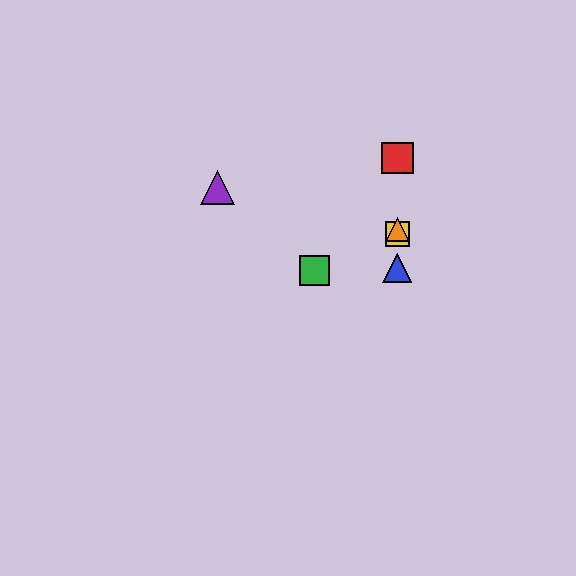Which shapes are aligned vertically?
The red square, the blue triangle, the yellow square, the orange triangle are aligned vertically.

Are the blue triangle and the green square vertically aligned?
No, the blue triangle is at x≈397 and the green square is at x≈315.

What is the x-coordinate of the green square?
The green square is at x≈315.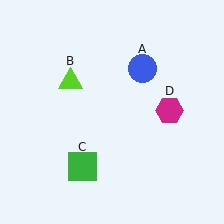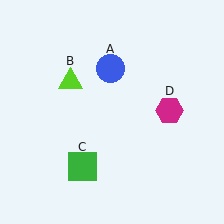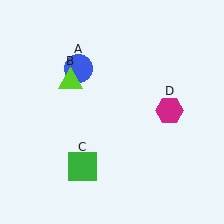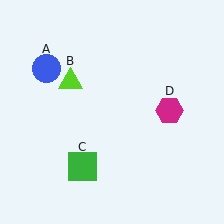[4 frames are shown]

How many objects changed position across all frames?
1 object changed position: blue circle (object A).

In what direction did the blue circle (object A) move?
The blue circle (object A) moved left.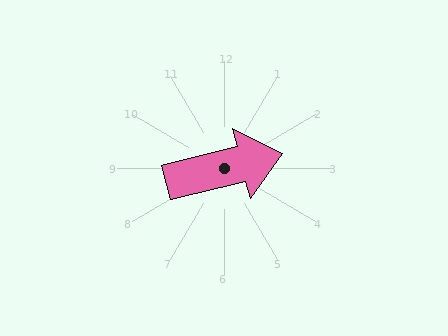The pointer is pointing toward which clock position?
Roughly 3 o'clock.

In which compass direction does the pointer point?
East.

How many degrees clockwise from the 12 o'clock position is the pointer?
Approximately 76 degrees.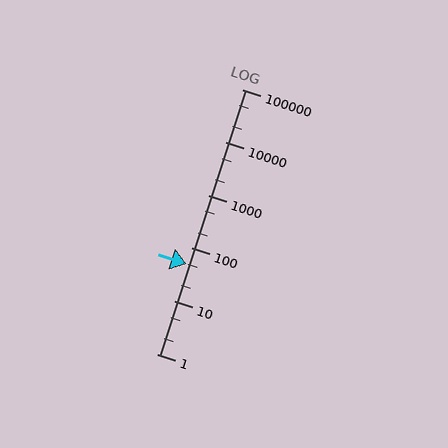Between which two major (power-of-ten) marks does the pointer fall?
The pointer is between 10 and 100.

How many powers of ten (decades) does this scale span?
The scale spans 5 decades, from 1 to 100000.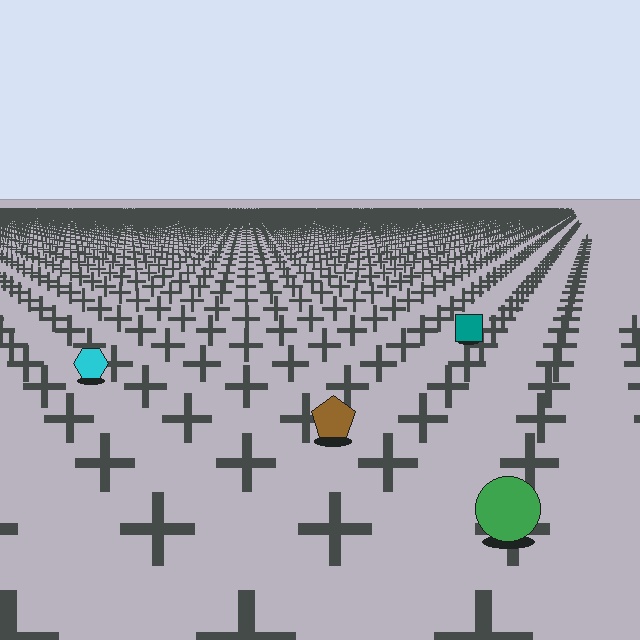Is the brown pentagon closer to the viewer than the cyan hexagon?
Yes. The brown pentagon is closer — you can tell from the texture gradient: the ground texture is coarser near it.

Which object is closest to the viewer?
The green circle is closest. The texture marks near it are larger and more spread out.